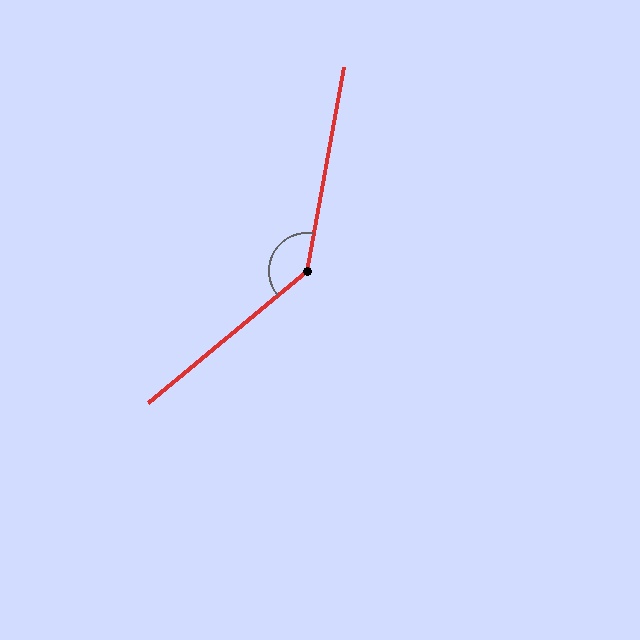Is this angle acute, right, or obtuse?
It is obtuse.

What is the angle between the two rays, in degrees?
Approximately 140 degrees.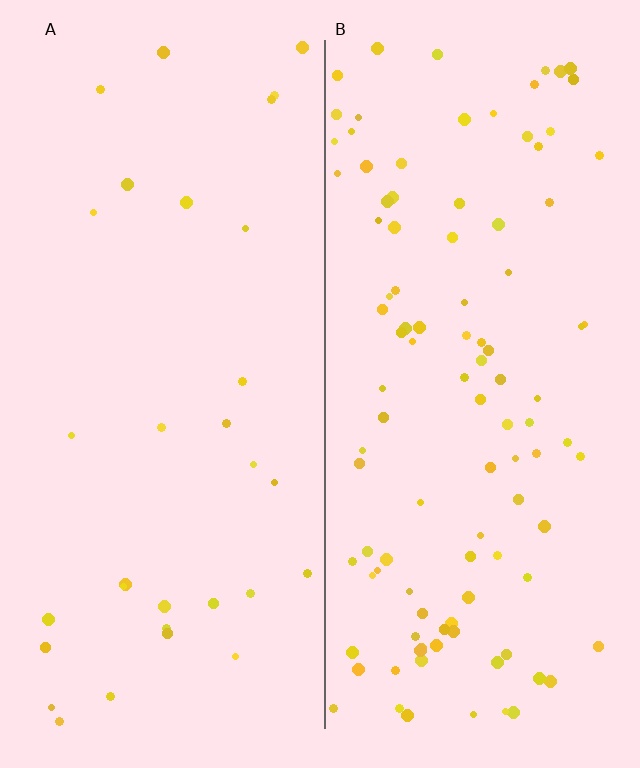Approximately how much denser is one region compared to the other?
Approximately 3.4× — region B over region A.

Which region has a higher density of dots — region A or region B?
B (the right).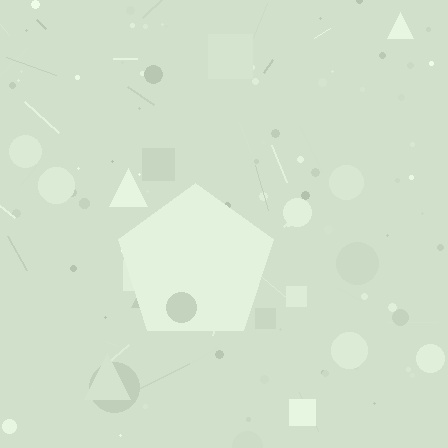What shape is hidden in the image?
A pentagon is hidden in the image.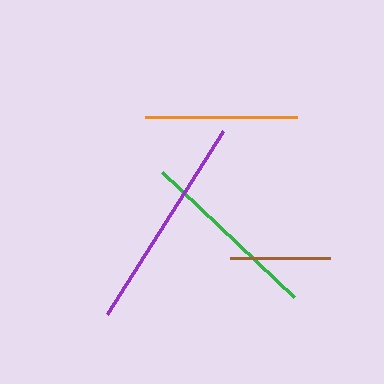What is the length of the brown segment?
The brown segment is approximately 100 pixels long.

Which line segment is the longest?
The purple line is the longest at approximately 217 pixels.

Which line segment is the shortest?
The brown line is the shortest at approximately 100 pixels.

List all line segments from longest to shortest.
From longest to shortest: purple, green, orange, brown.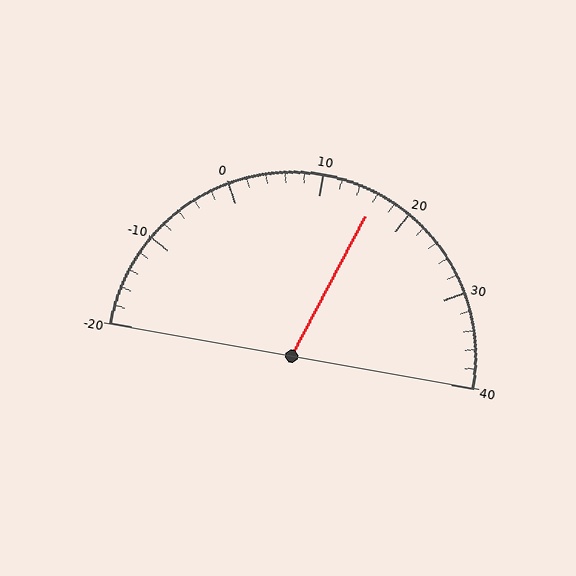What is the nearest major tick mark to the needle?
The nearest major tick mark is 20.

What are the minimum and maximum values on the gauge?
The gauge ranges from -20 to 40.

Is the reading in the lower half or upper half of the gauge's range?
The reading is in the upper half of the range (-20 to 40).